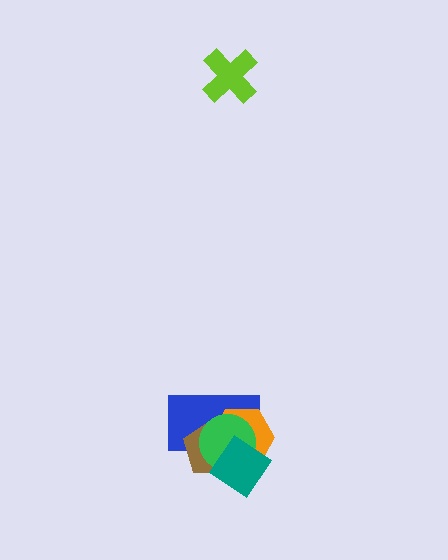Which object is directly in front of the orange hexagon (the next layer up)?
The green circle is directly in front of the orange hexagon.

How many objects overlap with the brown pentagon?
4 objects overlap with the brown pentagon.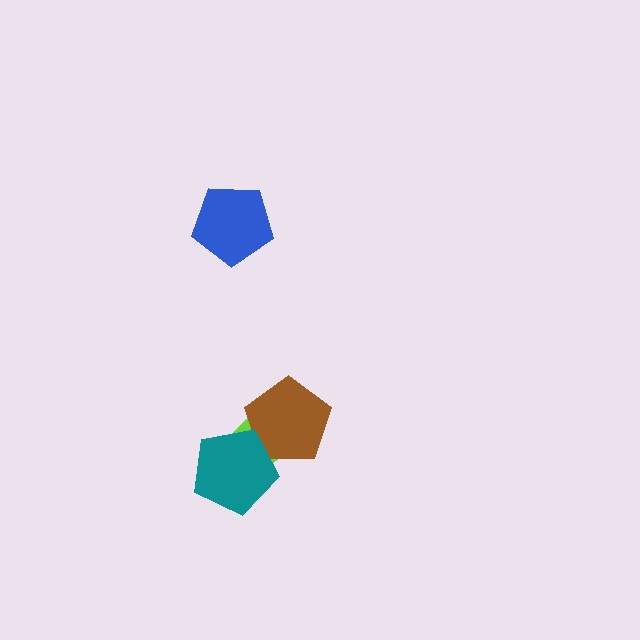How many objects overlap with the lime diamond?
2 objects overlap with the lime diamond.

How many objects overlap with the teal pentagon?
2 objects overlap with the teal pentagon.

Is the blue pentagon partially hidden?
No, no other shape covers it.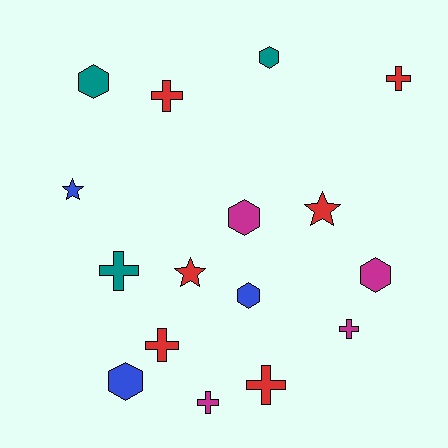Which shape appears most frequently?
Cross, with 7 objects.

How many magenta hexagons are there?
There are 2 magenta hexagons.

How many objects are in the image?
There are 16 objects.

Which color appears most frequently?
Red, with 6 objects.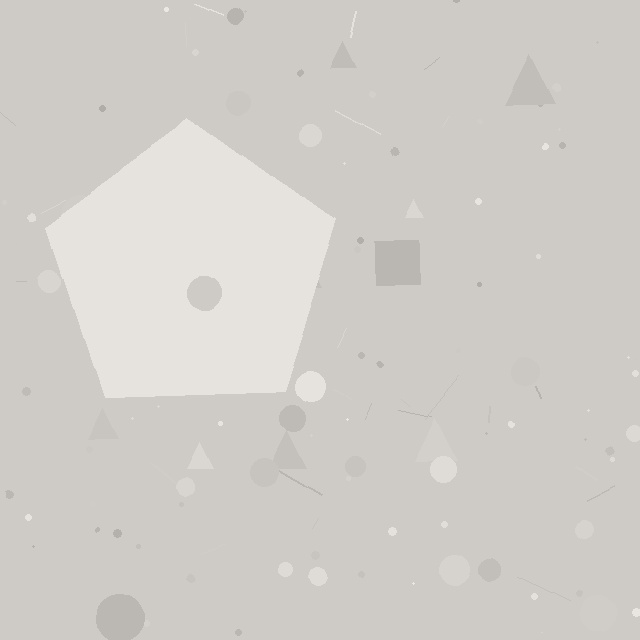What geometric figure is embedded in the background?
A pentagon is embedded in the background.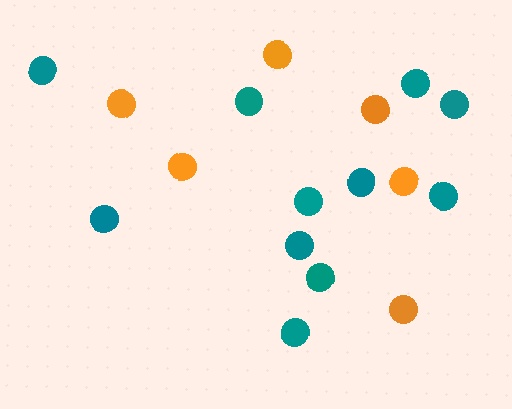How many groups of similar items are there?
There are 2 groups: one group of orange circles (6) and one group of teal circles (11).